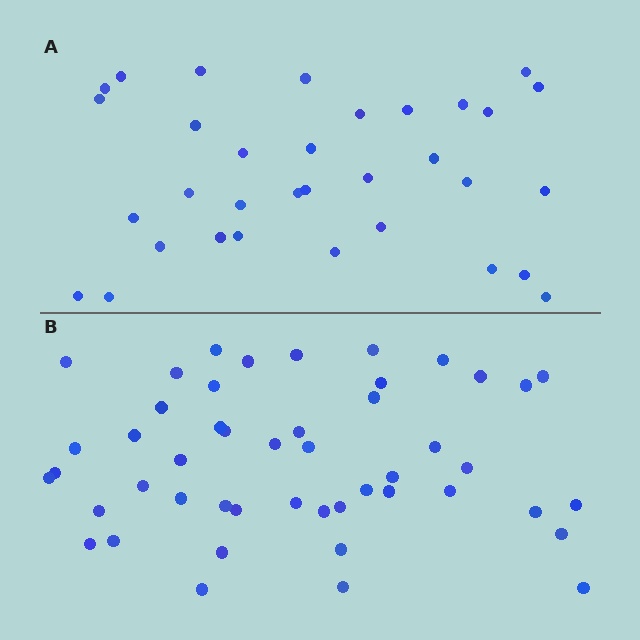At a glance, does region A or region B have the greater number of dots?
Region B (the bottom region) has more dots.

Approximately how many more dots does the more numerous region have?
Region B has approximately 15 more dots than region A.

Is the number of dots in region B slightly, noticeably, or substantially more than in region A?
Region B has substantially more. The ratio is roughly 1.5 to 1.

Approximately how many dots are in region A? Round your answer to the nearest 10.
About 30 dots. (The exact count is 33, which rounds to 30.)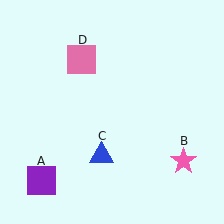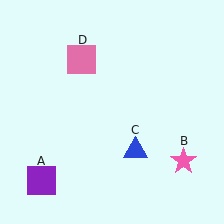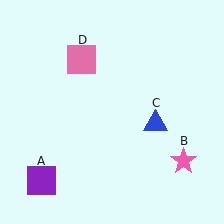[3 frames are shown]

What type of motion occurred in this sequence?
The blue triangle (object C) rotated counterclockwise around the center of the scene.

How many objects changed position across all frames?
1 object changed position: blue triangle (object C).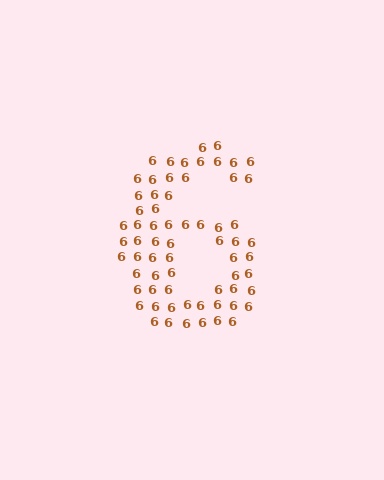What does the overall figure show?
The overall figure shows the digit 6.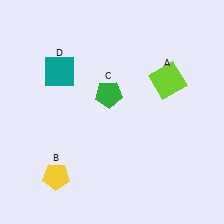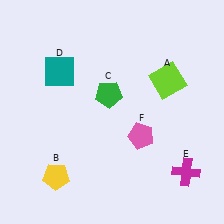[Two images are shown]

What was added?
A magenta cross (E), a pink pentagon (F) were added in Image 2.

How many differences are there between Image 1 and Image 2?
There are 2 differences between the two images.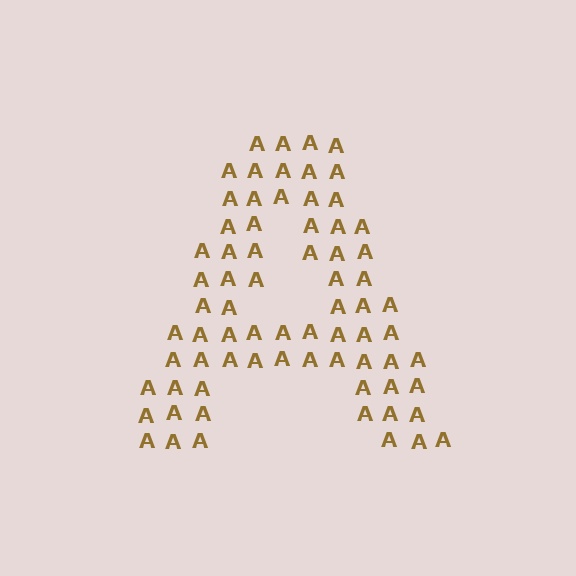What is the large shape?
The large shape is the letter A.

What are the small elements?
The small elements are letter A's.